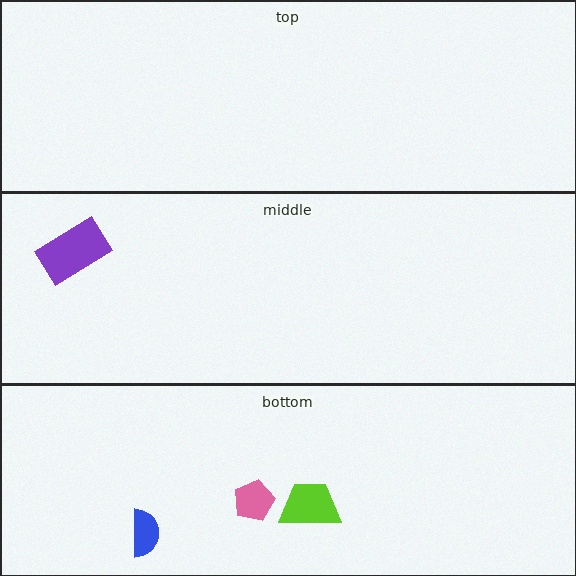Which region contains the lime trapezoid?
The bottom region.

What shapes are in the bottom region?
The lime trapezoid, the pink pentagon, the blue semicircle.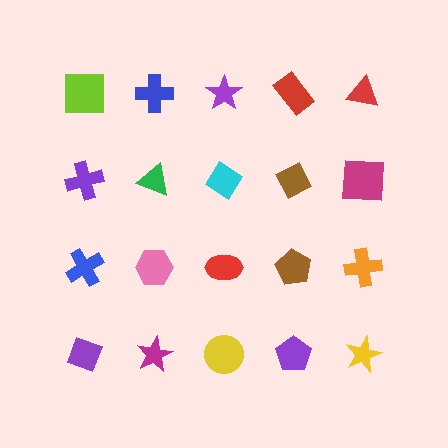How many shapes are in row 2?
5 shapes.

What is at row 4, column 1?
A purple diamond.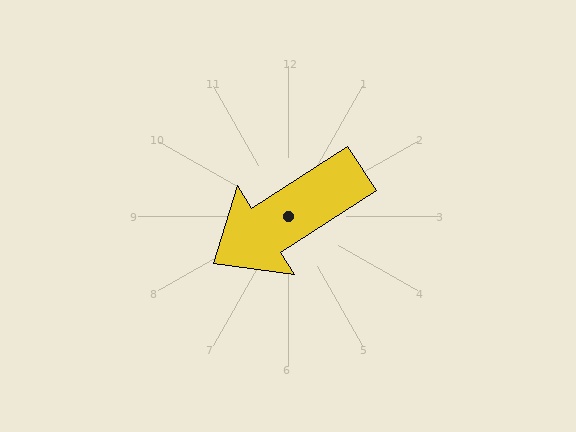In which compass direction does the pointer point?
Southwest.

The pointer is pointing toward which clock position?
Roughly 8 o'clock.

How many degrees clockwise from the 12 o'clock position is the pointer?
Approximately 237 degrees.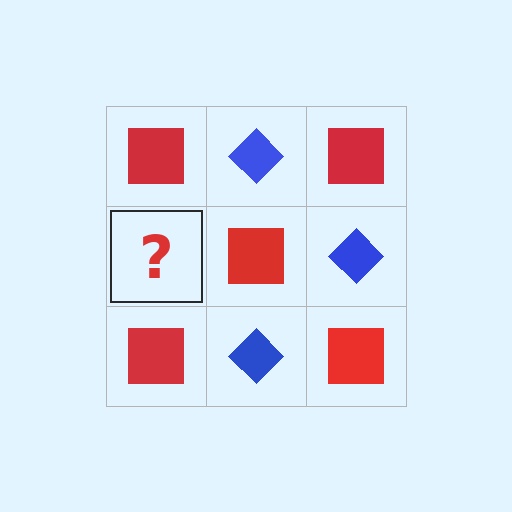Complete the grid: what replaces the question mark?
The question mark should be replaced with a blue diamond.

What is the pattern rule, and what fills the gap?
The rule is that it alternates red square and blue diamond in a checkerboard pattern. The gap should be filled with a blue diamond.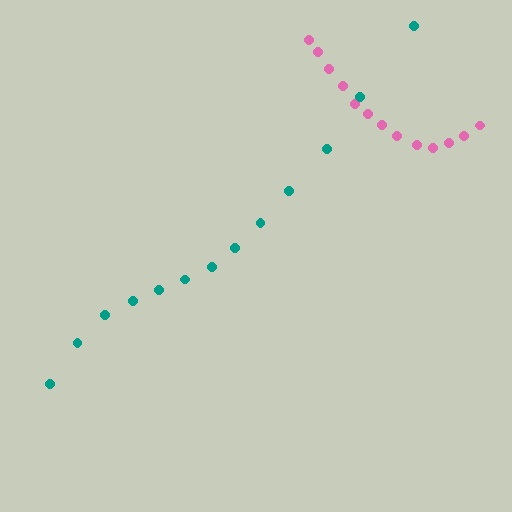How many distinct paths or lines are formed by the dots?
There are 2 distinct paths.